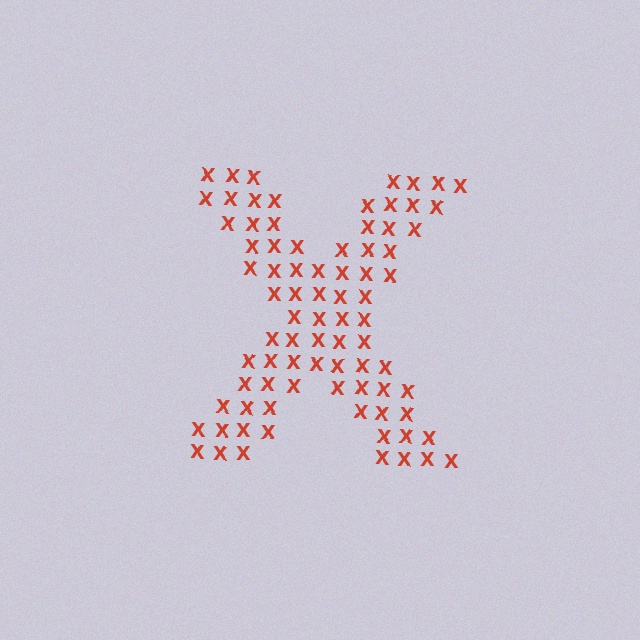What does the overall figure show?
The overall figure shows the letter X.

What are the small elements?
The small elements are letter X's.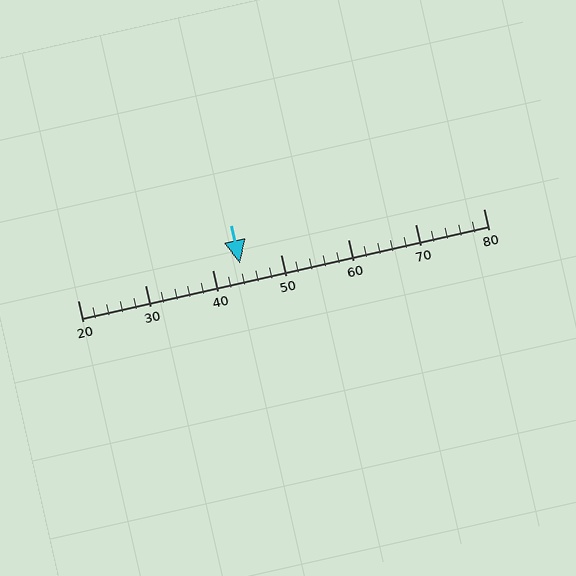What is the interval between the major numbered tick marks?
The major tick marks are spaced 10 units apart.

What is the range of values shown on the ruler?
The ruler shows values from 20 to 80.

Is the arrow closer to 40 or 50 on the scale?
The arrow is closer to 40.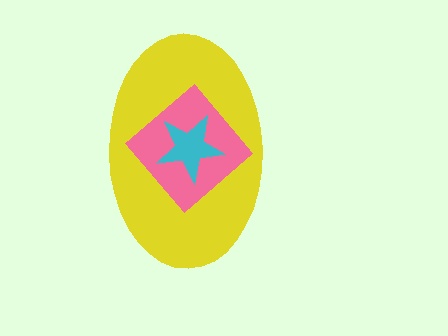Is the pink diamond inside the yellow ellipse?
Yes.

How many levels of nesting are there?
3.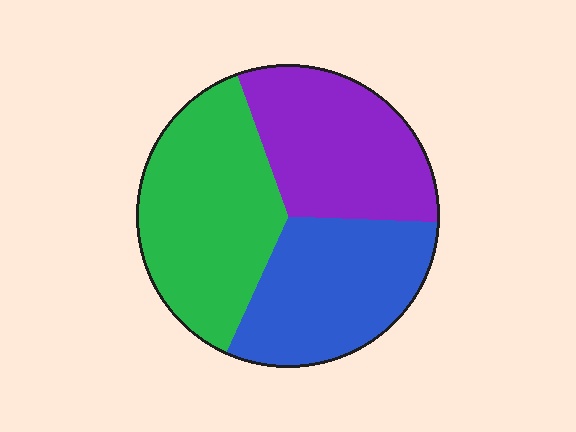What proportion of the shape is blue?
Blue covers roughly 30% of the shape.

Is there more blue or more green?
Green.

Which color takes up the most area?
Green, at roughly 40%.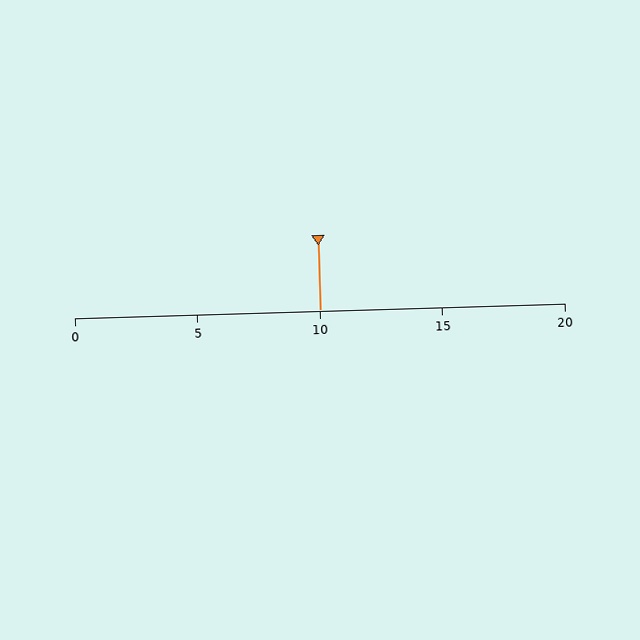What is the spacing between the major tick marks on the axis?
The major ticks are spaced 5 apart.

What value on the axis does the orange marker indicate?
The marker indicates approximately 10.